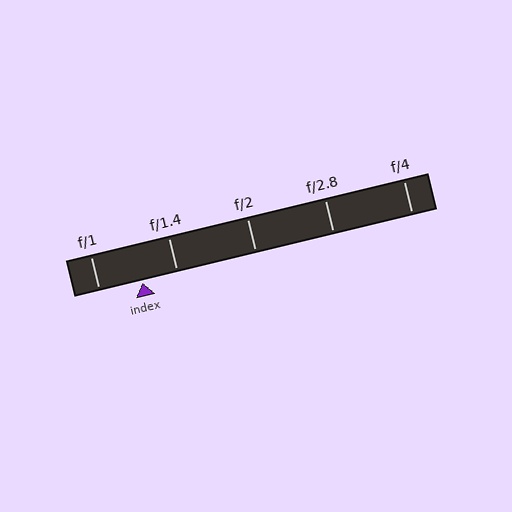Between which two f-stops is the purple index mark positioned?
The index mark is between f/1 and f/1.4.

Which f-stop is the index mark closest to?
The index mark is closest to f/1.4.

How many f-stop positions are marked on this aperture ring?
There are 5 f-stop positions marked.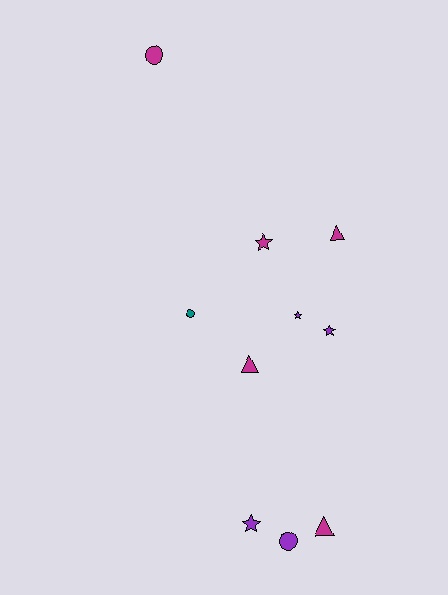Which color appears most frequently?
Magenta, with 5 objects.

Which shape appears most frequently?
Star, with 4 objects.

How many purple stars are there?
There are 3 purple stars.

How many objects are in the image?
There are 10 objects.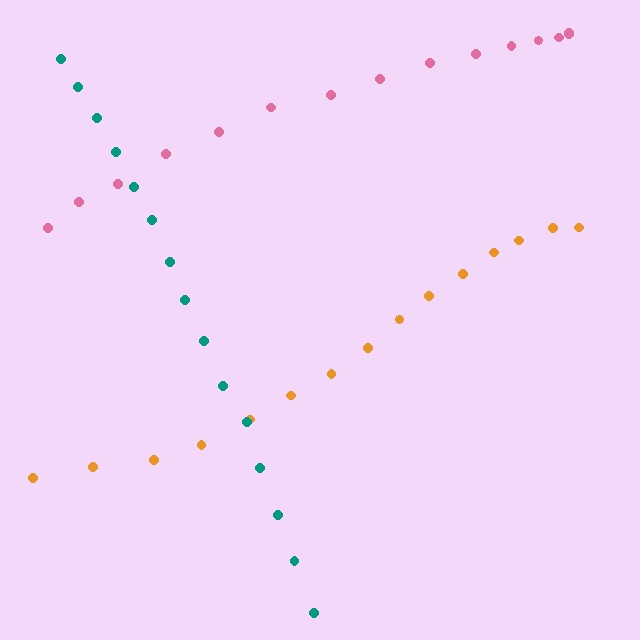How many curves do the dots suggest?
There are 3 distinct paths.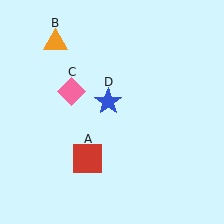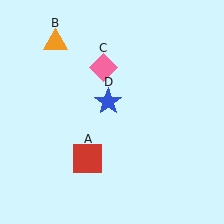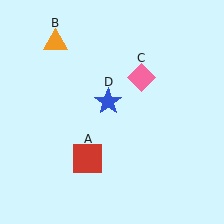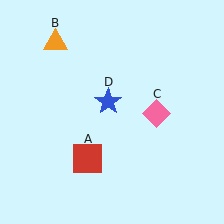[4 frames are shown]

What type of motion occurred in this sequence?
The pink diamond (object C) rotated clockwise around the center of the scene.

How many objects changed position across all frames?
1 object changed position: pink diamond (object C).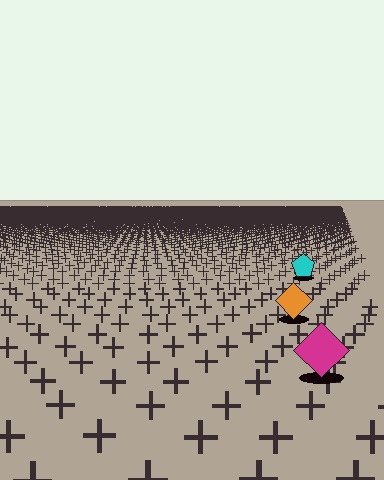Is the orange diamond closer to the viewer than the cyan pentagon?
Yes. The orange diamond is closer — you can tell from the texture gradient: the ground texture is coarser near it.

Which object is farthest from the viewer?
The cyan pentagon is farthest from the viewer. It appears smaller and the ground texture around it is denser.